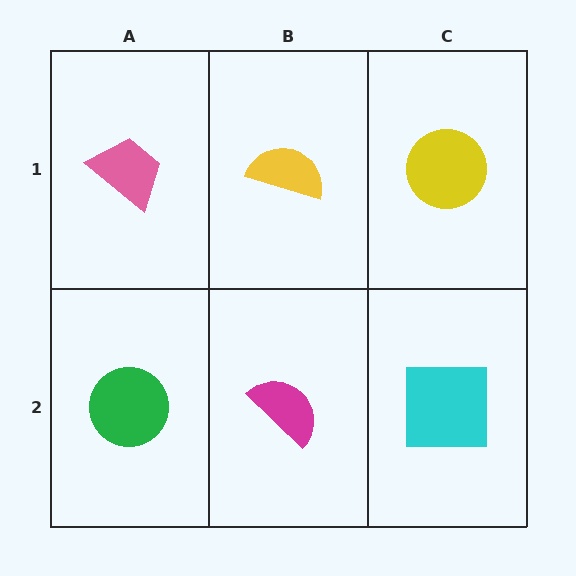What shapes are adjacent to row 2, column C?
A yellow circle (row 1, column C), a magenta semicircle (row 2, column B).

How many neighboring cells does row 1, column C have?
2.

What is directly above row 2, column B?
A yellow semicircle.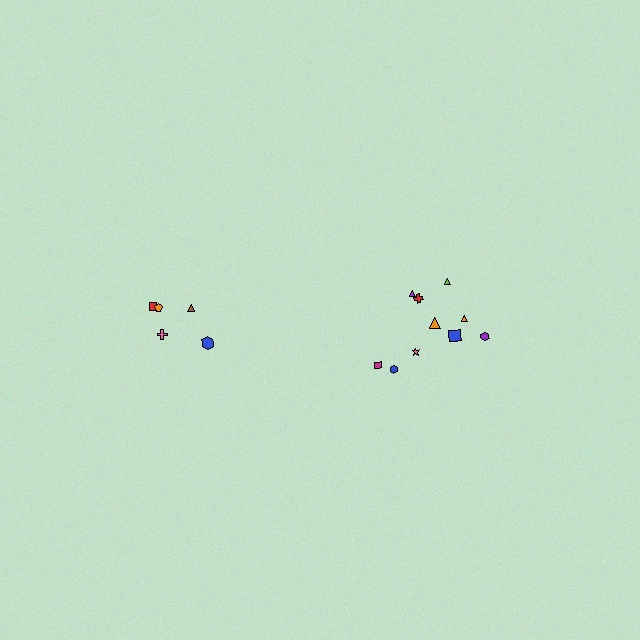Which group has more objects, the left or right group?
The right group.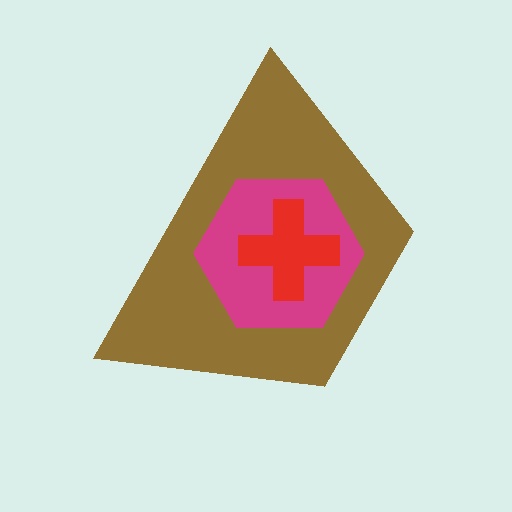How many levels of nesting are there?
3.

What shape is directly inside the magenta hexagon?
The red cross.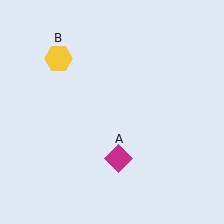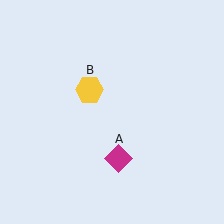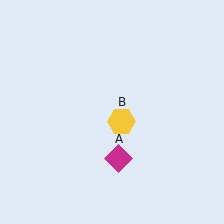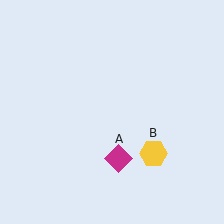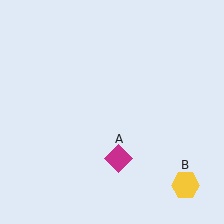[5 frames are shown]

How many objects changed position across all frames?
1 object changed position: yellow hexagon (object B).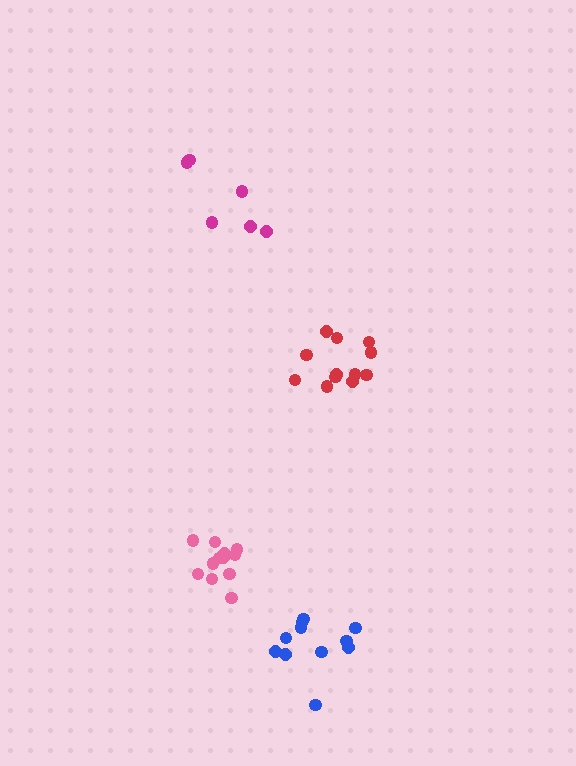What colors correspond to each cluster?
The clusters are colored: pink, red, magenta, blue.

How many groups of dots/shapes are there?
There are 4 groups.